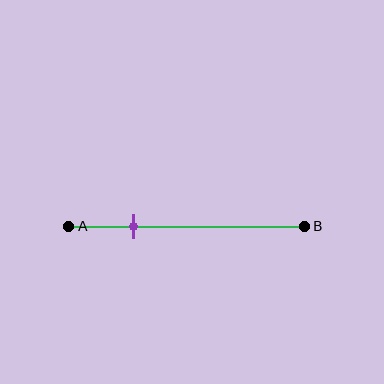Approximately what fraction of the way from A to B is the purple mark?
The purple mark is approximately 25% of the way from A to B.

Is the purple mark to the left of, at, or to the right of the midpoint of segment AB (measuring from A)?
The purple mark is to the left of the midpoint of segment AB.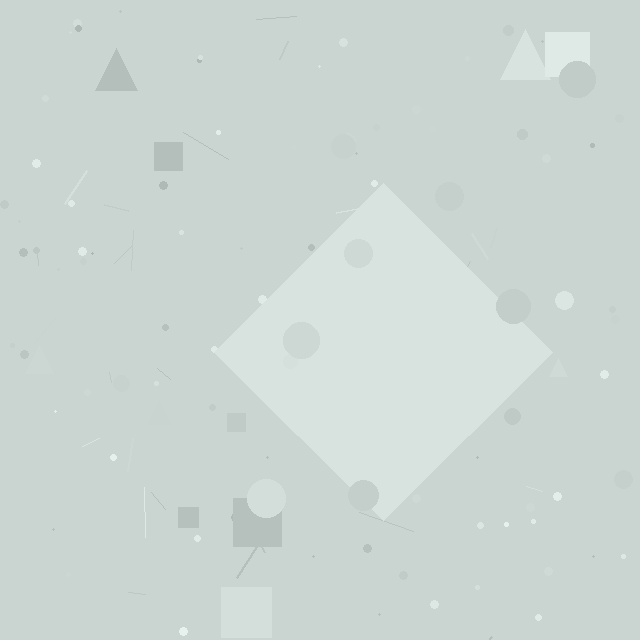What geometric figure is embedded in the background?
A diamond is embedded in the background.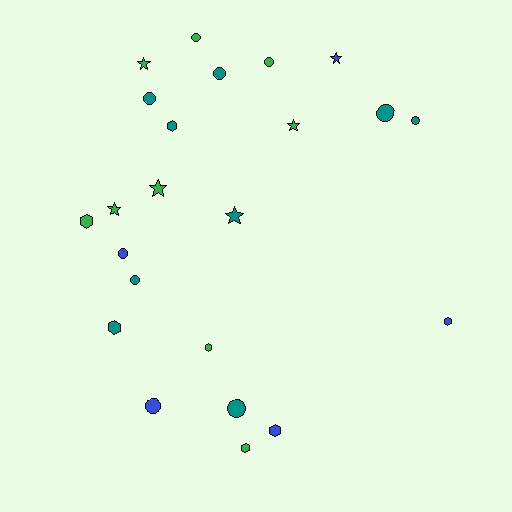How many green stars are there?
There are 4 green stars.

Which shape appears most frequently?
Circle, with 10 objects.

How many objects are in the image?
There are 23 objects.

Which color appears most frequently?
Green, with 9 objects.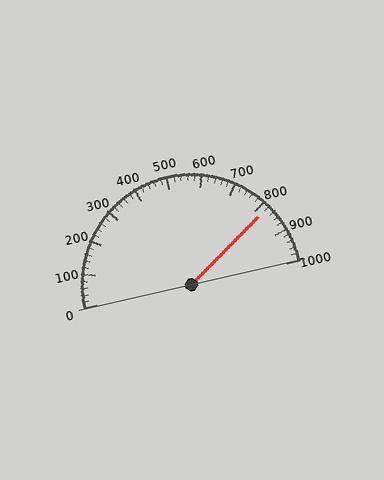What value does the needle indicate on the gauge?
The needle indicates approximately 820.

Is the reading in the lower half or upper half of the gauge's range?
The reading is in the upper half of the range (0 to 1000).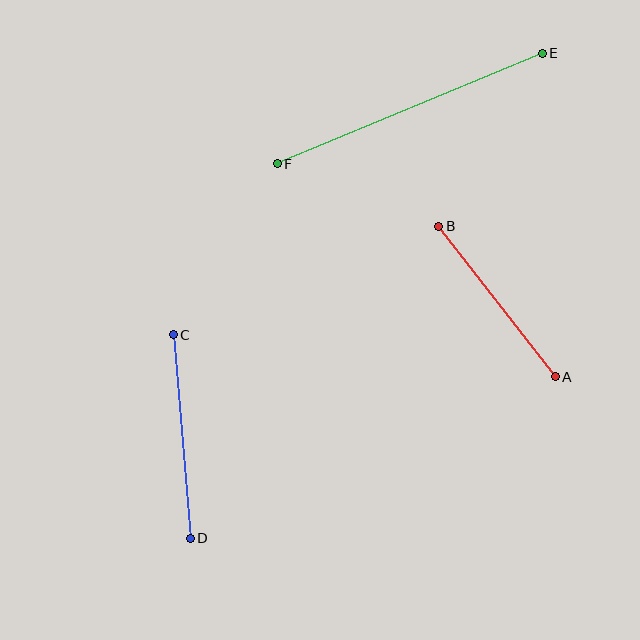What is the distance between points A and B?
The distance is approximately 191 pixels.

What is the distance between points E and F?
The distance is approximately 287 pixels.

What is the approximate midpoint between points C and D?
The midpoint is at approximately (182, 437) pixels.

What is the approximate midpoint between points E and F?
The midpoint is at approximately (410, 108) pixels.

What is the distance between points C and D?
The distance is approximately 204 pixels.